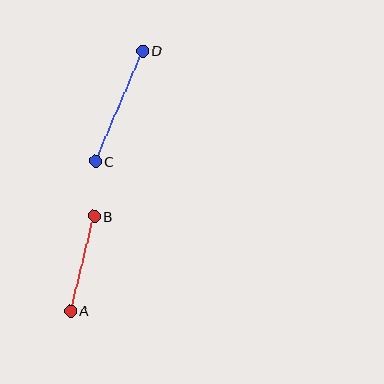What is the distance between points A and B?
The distance is approximately 97 pixels.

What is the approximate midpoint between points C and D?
The midpoint is at approximately (119, 106) pixels.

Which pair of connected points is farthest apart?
Points C and D are farthest apart.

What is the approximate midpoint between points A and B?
The midpoint is at approximately (83, 264) pixels.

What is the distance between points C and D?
The distance is approximately 120 pixels.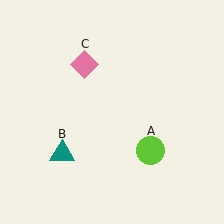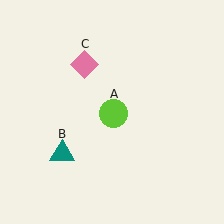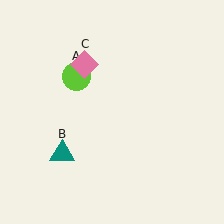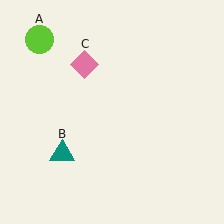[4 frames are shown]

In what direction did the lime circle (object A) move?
The lime circle (object A) moved up and to the left.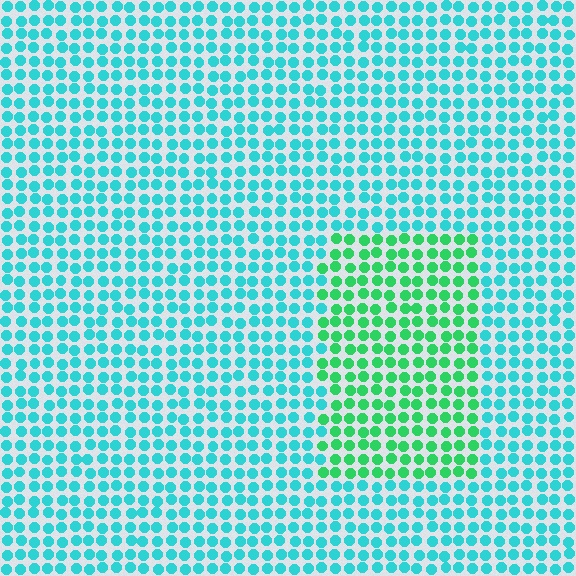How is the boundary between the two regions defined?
The boundary is defined purely by a slight shift in hue (about 41 degrees). Spacing, size, and orientation are identical on both sides.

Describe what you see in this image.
The image is filled with small cyan elements in a uniform arrangement. A rectangle-shaped region is visible where the elements are tinted to a slightly different hue, forming a subtle color boundary.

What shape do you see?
I see a rectangle.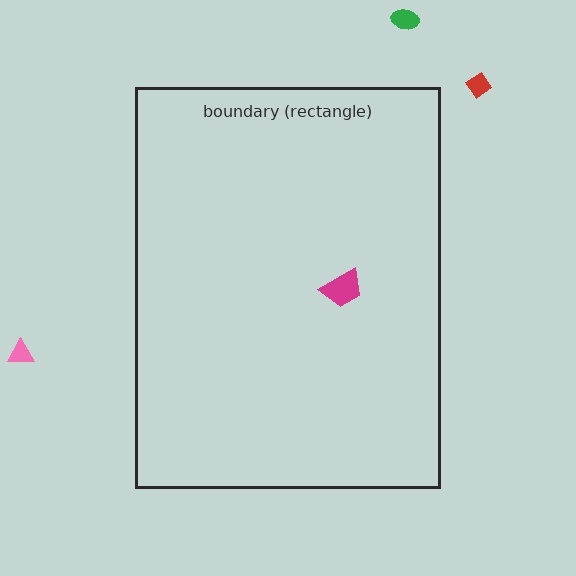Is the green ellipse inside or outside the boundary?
Outside.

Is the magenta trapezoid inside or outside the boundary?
Inside.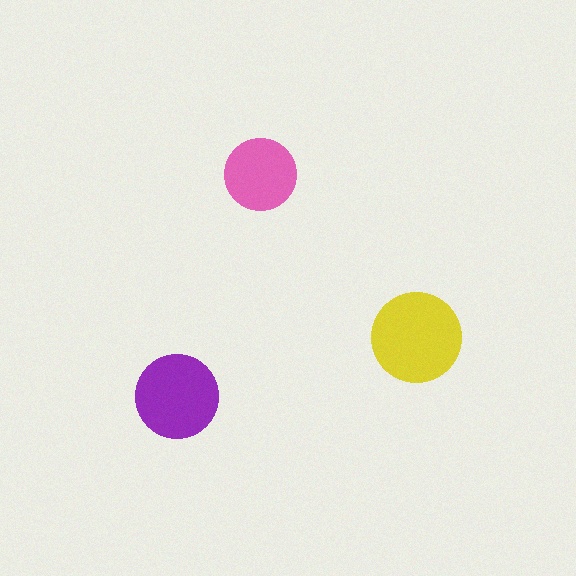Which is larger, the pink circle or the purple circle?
The purple one.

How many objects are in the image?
There are 3 objects in the image.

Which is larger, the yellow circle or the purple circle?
The yellow one.